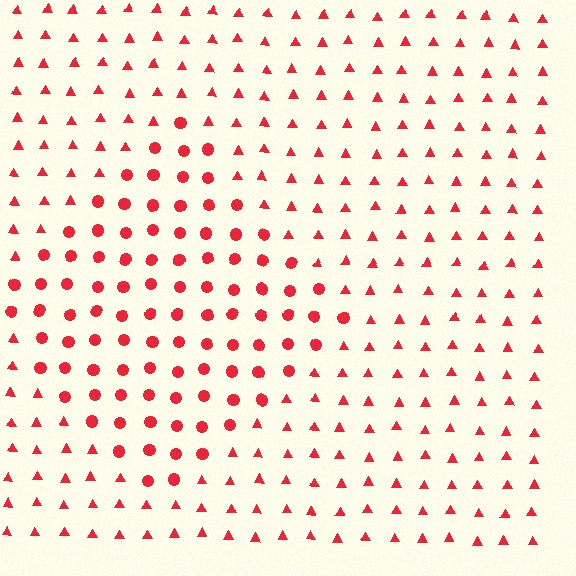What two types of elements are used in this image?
The image uses circles inside the diamond region and triangles outside it.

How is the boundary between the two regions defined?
The boundary is defined by a change in element shape: circles inside vs. triangles outside. All elements share the same color and spacing.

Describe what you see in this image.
The image is filled with small red elements arranged in a uniform grid. A diamond-shaped region contains circles, while the surrounding area contains triangles. The boundary is defined purely by the change in element shape.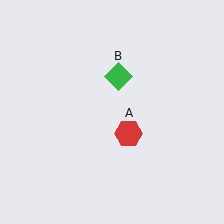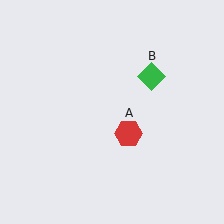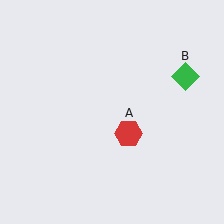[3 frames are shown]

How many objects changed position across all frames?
1 object changed position: green diamond (object B).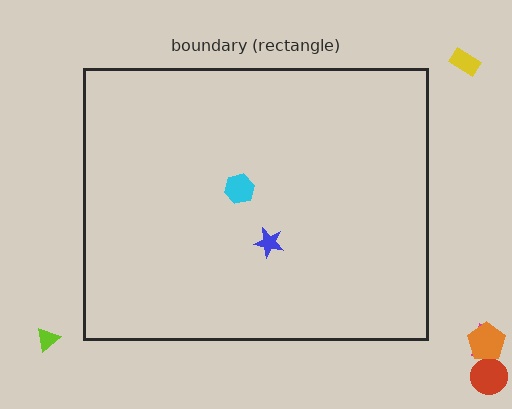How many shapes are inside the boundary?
2 inside, 5 outside.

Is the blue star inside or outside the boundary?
Inside.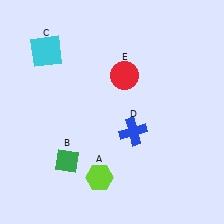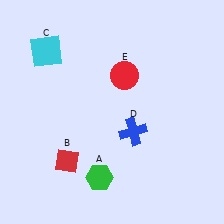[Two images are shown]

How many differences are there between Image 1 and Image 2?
There are 2 differences between the two images.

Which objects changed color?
A changed from lime to green. B changed from green to red.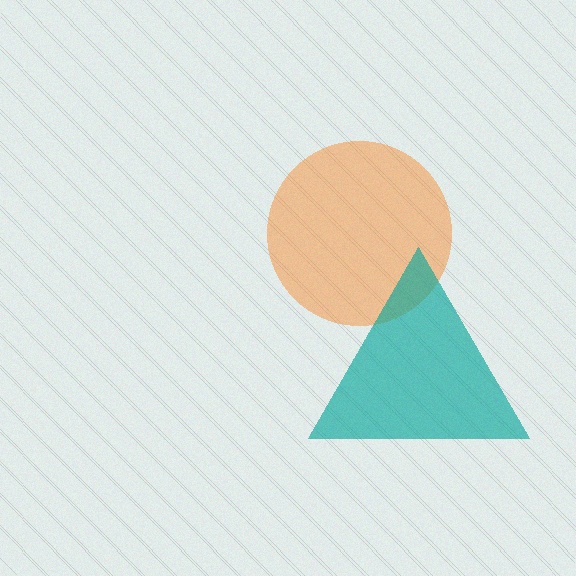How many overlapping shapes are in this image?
There are 2 overlapping shapes in the image.